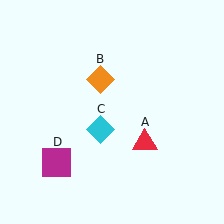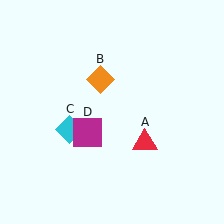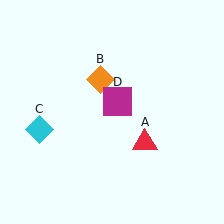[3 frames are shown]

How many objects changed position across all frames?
2 objects changed position: cyan diamond (object C), magenta square (object D).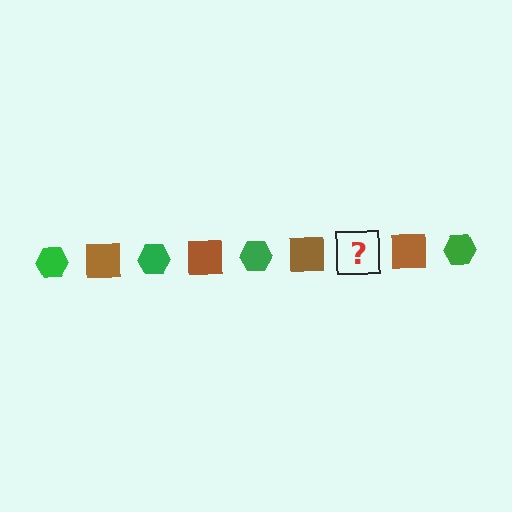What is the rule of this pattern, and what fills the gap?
The rule is that the pattern alternates between green hexagon and brown square. The gap should be filled with a green hexagon.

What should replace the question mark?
The question mark should be replaced with a green hexagon.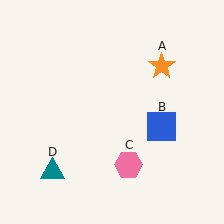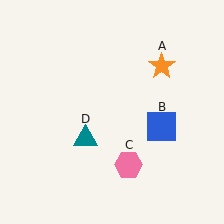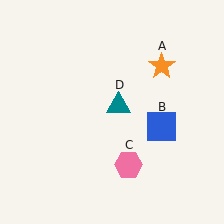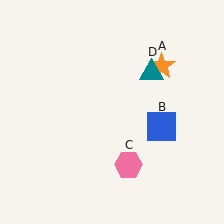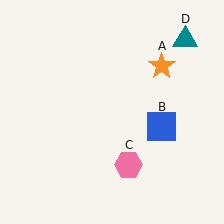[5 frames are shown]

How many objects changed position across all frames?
1 object changed position: teal triangle (object D).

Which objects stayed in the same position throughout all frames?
Orange star (object A) and blue square (object B) and pink hexagon (object C) remained stationary.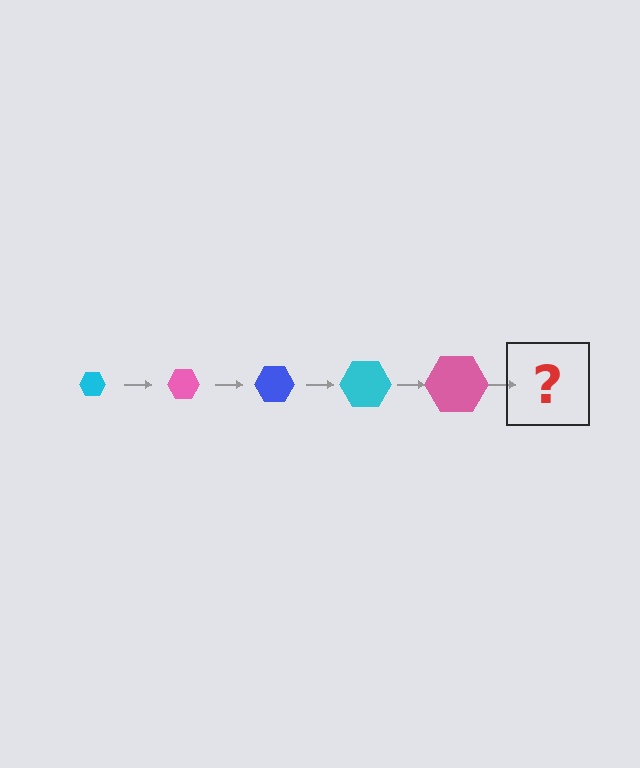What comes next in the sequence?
The next element should be a blue hexagon, larger than the previous one.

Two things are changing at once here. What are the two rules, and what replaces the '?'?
The two rules are that the hexagon grows larger each step and the color cycles through cyan, pink, and blue. The '?' should be a blue hexagon, larger than the previous one.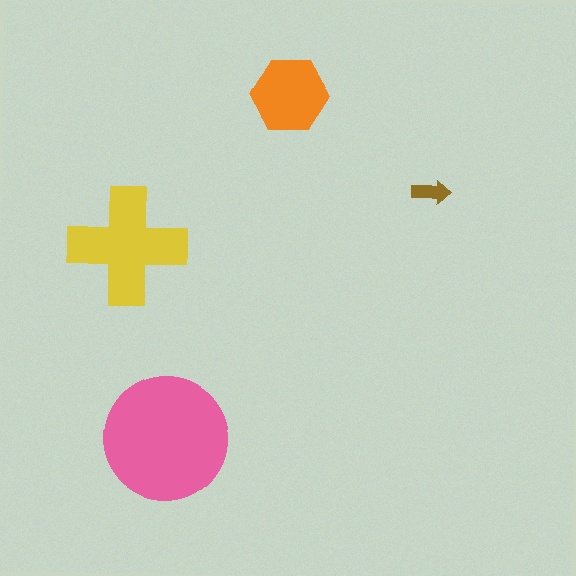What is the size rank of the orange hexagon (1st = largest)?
3rd.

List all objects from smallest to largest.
The brown arrow, the orange hexagon, the yellow cross, the pink circle.